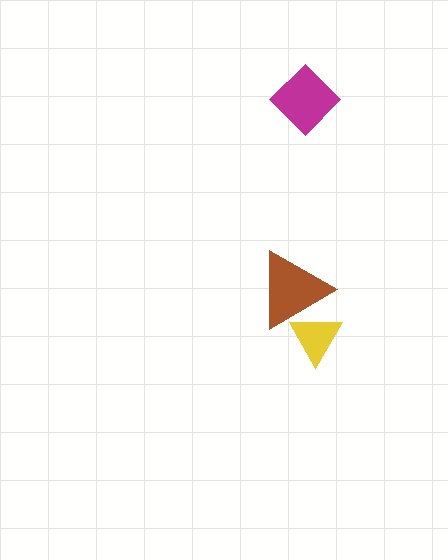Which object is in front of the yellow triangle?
The brown triangle is in front of the yellow triangle.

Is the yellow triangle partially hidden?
Yes, it is partially covered by another shape.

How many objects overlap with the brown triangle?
1 object overlaps with the brown triangle.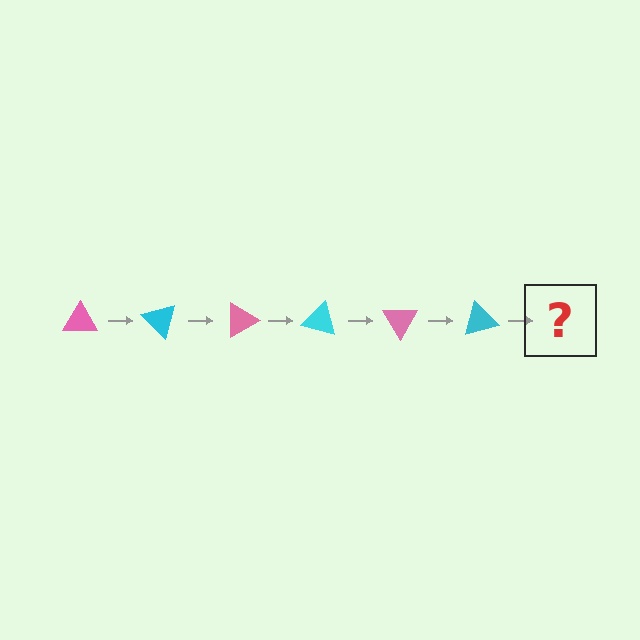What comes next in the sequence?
The next element should be a pink triangle, rotated 270 degrees from the start.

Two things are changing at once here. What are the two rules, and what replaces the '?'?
The two rules are that it rotates 45 degrees each step and the color cycles through pink and cyan. The '?' should be a pink triangle, rotated 270 degrees from the start.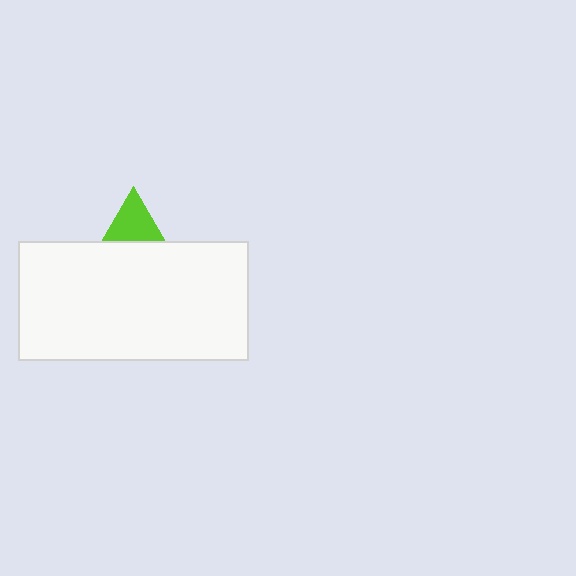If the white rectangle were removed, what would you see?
You would see the complete lime triangle.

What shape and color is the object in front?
The object in front is a white rectangle.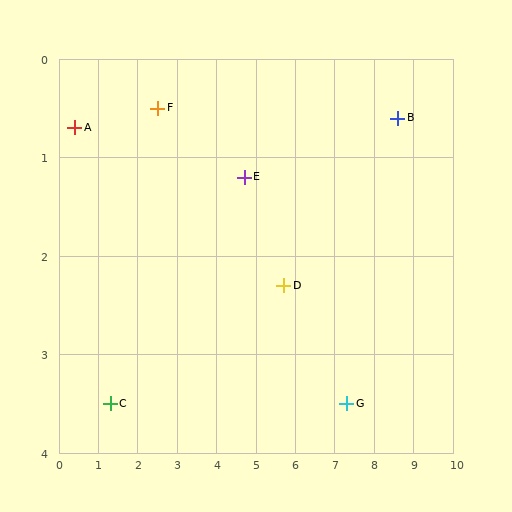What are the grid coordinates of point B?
Point B is at approximately (8.6, 0.6).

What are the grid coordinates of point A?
Point A is at approximately (0.4, 0.7).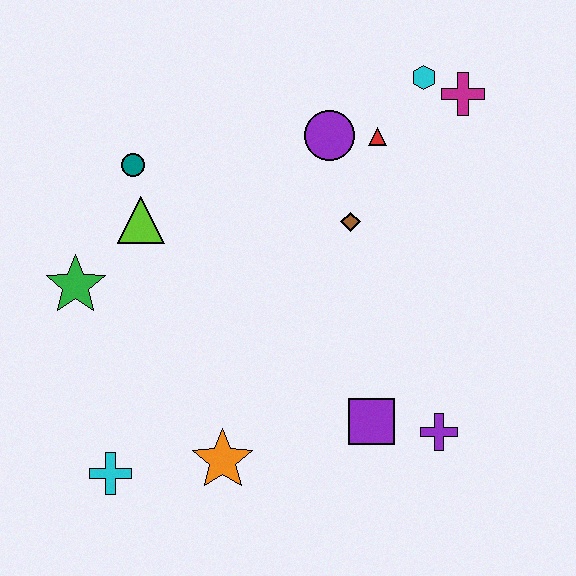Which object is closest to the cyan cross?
The orange star is closest to the cyan cross.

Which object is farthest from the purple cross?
The teal circle is farthest from the purple cross.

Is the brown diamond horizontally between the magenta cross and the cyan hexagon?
No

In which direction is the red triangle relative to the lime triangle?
The red triangle is to the right of the lime triangle.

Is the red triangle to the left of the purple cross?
Yes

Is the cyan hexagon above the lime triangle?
Yes